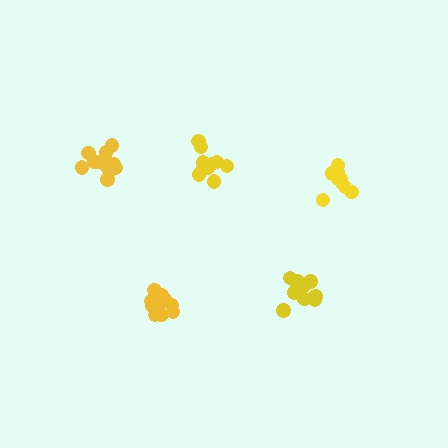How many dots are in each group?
Group 1: 12 dots, Group 2: 14 dots, Group 3: 11 dots, Group 4: 10 dots, Group 5: 13 dots (60 total).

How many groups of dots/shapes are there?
There are 5 groups.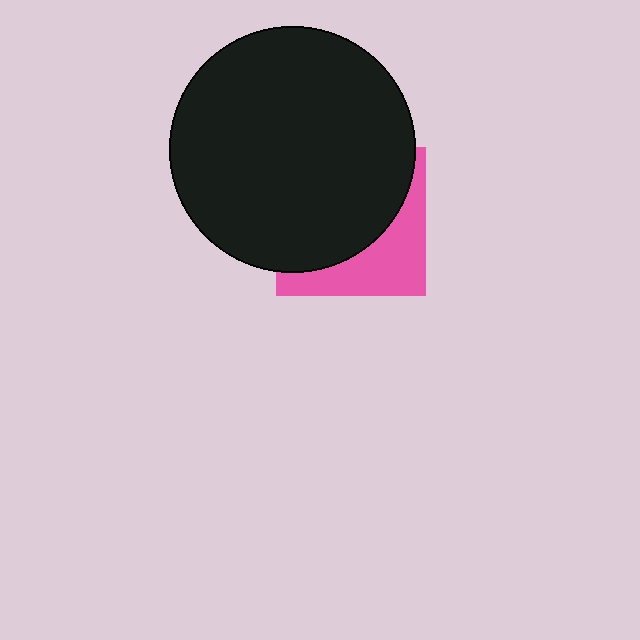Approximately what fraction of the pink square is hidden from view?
Roughly 65% of the pink square is hidden behind the black circle.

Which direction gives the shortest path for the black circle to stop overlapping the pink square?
Moving toward the upper-left gives the shortest separation.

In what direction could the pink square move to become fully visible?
The pink square could move toward the lower-right. That would shift it out from behind the black circle entirely.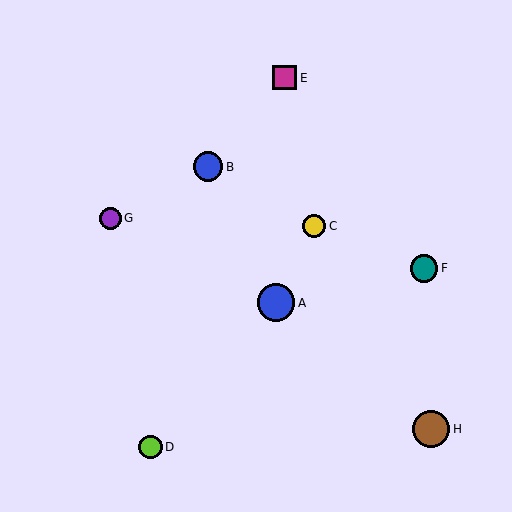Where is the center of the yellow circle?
The center of the yellow circle is at (314, 226).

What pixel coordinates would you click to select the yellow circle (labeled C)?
Click at (314, 226) to select the yellow circle C.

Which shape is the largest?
The blue circle (labeled A) is the largest.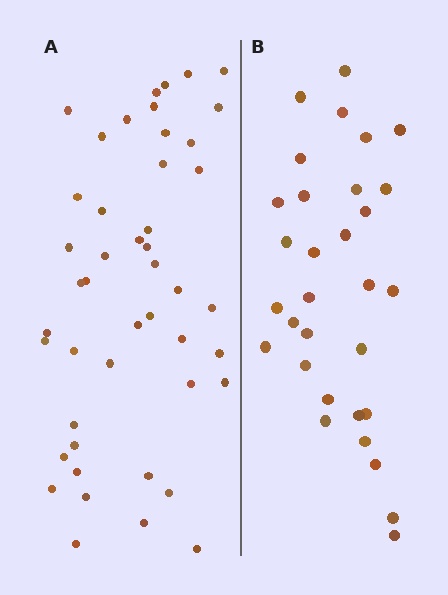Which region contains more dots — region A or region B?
Region A (the left region) has more dots.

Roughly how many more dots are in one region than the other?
Region A has approximately 15 more dots than region B.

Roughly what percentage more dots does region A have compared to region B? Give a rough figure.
About 50% more.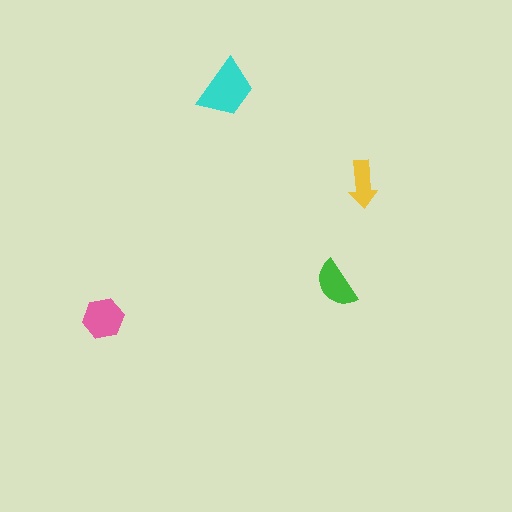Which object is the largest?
The cyan trapezoid.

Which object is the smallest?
The yellow arrow.